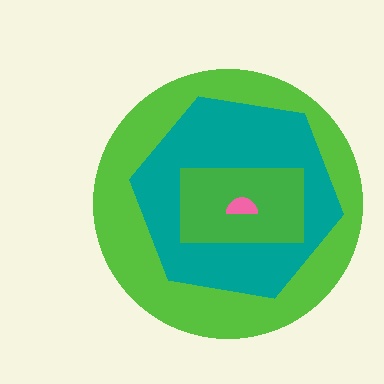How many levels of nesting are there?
4.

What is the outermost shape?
The lime circle.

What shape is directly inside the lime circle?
The teal hexagon.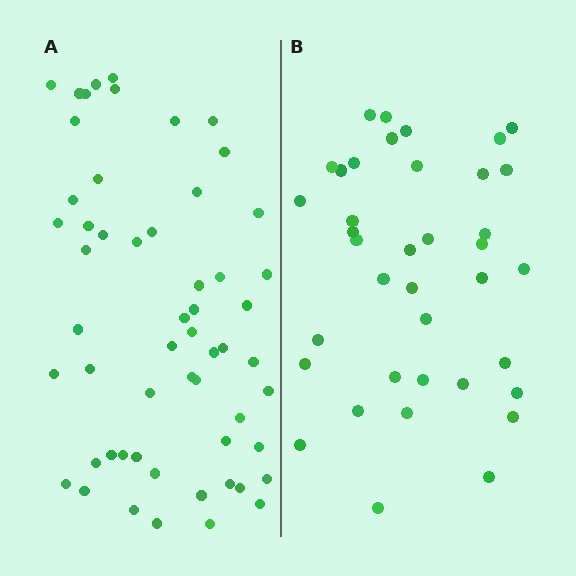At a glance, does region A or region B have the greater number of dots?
Region A (the left region) has more dots.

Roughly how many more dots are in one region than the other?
Region A has approximately 20 more dots than region B.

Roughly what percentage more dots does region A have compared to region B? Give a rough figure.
About 45% more.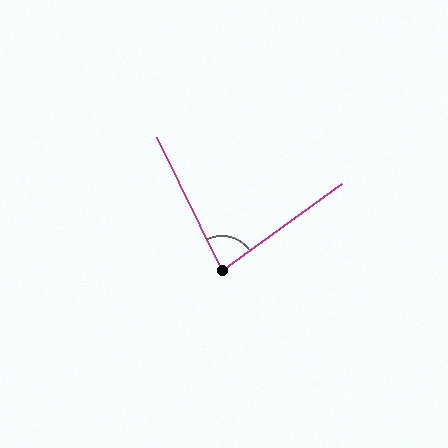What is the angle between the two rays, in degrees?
Approximately 80 degrees.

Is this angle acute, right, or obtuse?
It is acute.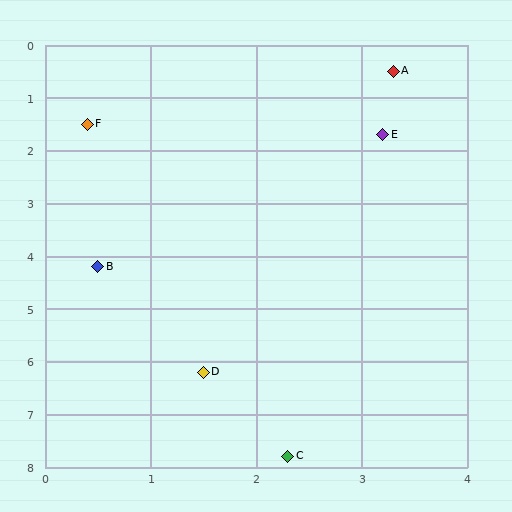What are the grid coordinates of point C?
Point C is at approximately (2.3, 7.8).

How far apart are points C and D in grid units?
Points C and D are about 1.8 grid units apart.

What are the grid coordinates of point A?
Point A is at approximately (3.3, 0.5).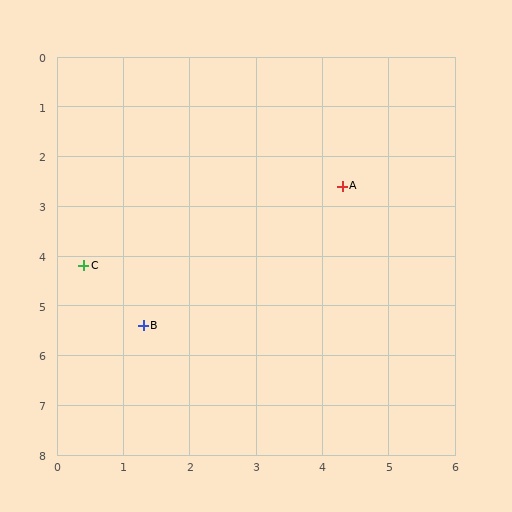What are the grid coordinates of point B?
Point B is at approximately (1.3, 5.4).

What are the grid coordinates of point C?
Point C is at approximately (0.4, 4.2).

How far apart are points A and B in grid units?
Points A and B are about 4.1 grid units apart.